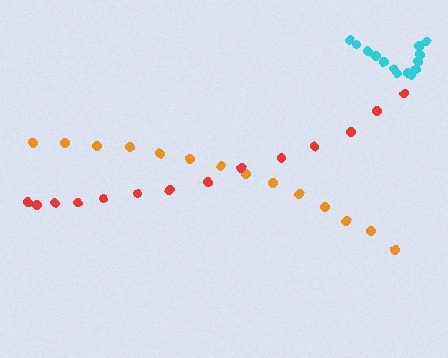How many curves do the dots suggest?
There are 3 distinct paths.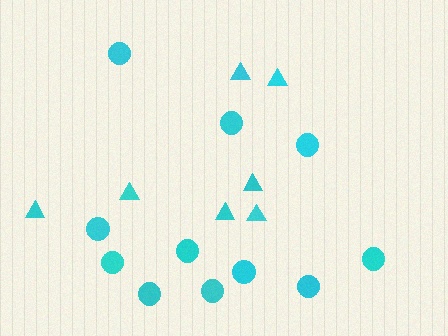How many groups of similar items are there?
There are 2 groups: one group of triangles (7) and one group of circles (11).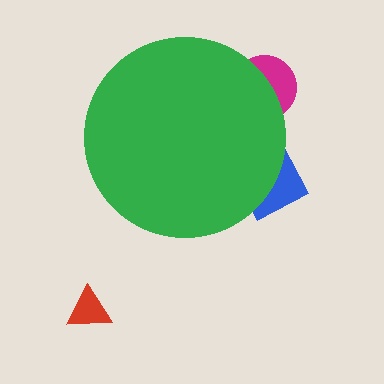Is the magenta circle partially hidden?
Yes, the magenta circle is partially hidden behind the green circle.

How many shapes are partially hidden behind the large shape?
2 shapes are partially hidden.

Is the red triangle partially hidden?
No, the red triangle is fully visible.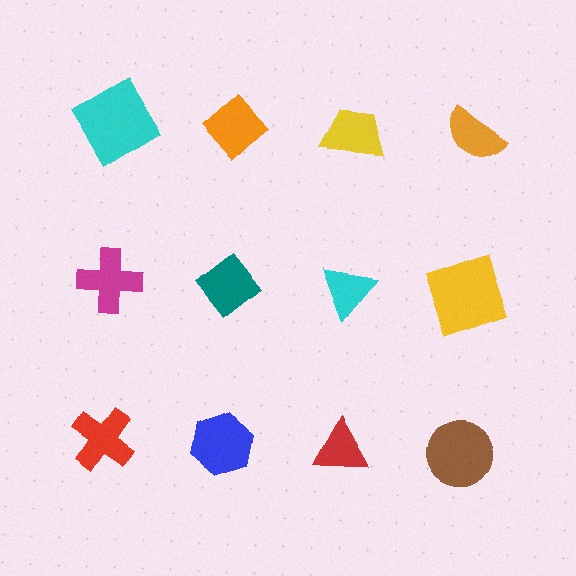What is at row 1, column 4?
An orange semicircle.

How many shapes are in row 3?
4 shapes.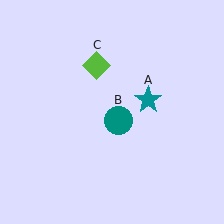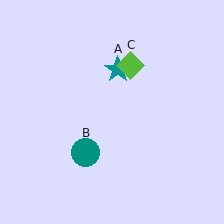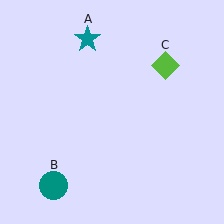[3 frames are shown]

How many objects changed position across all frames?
3 objects changed position: teal star (object A), teal circle (object B), lime diamond (object C).